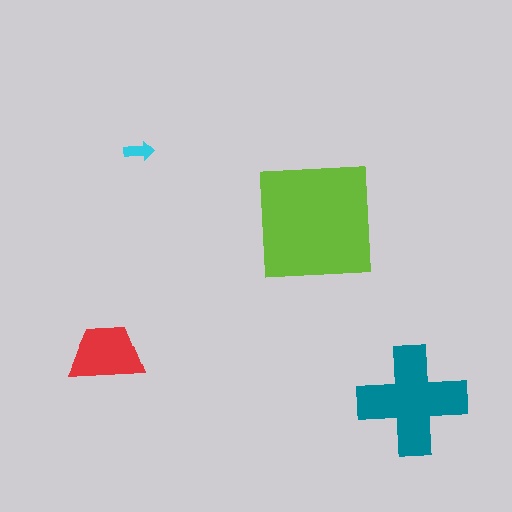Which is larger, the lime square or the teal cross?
The lime square.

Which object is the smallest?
The cyan arrow.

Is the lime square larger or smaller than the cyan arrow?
Larger.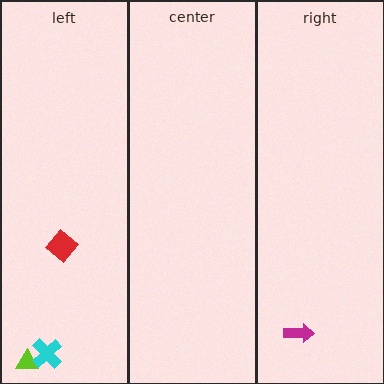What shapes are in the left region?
The red diamond, the lime triangle, the cyan cross.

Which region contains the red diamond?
The left region.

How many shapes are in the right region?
1.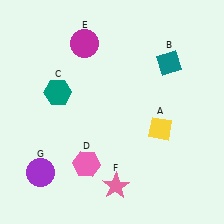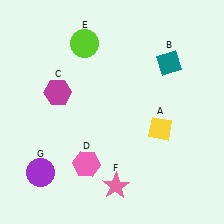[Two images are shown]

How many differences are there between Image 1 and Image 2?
There are 2 differences between the two images.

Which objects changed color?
C changed from teal to magenta. E changed from magenta to lime.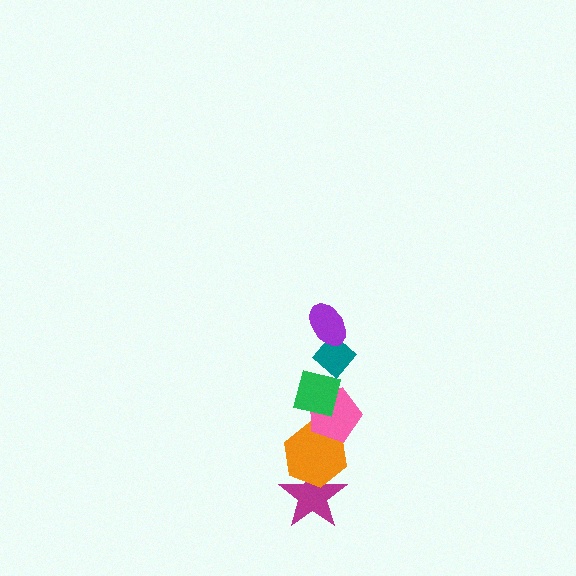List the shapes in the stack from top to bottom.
From top to bottom: the purple ellipse, the teal diamond, the green square, the pink pentagon, the orange hexagon, the magenta star.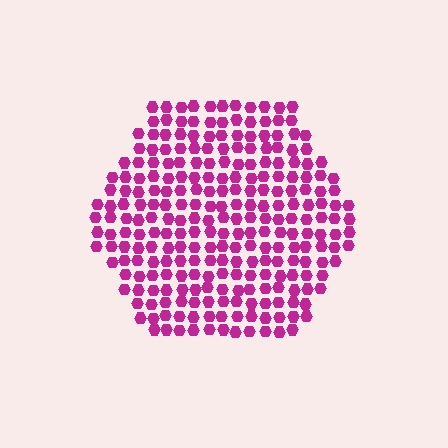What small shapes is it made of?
It is made of small hexagons.